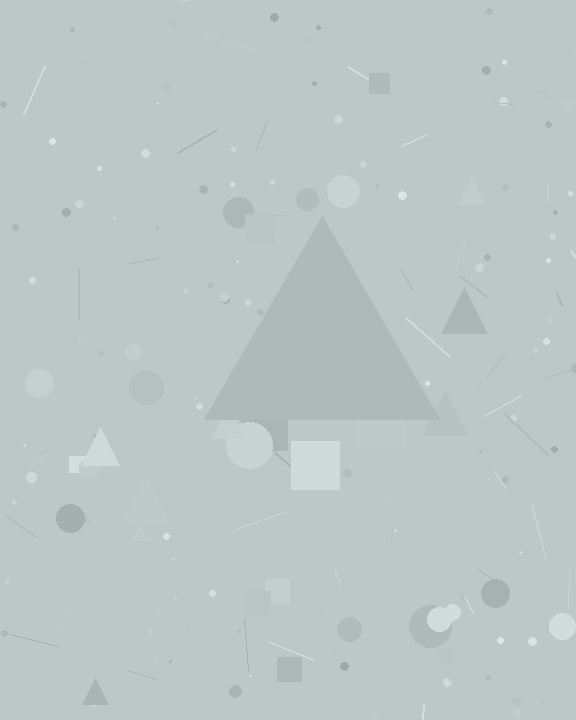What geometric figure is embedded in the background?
A triangle is embedded in the background.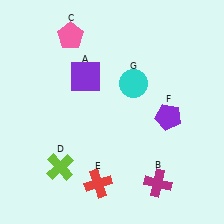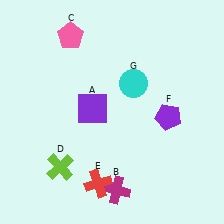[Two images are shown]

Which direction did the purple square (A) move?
The purple square (A) moved down.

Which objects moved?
The objects that moved are: the purple square (A), the magenta cross (B).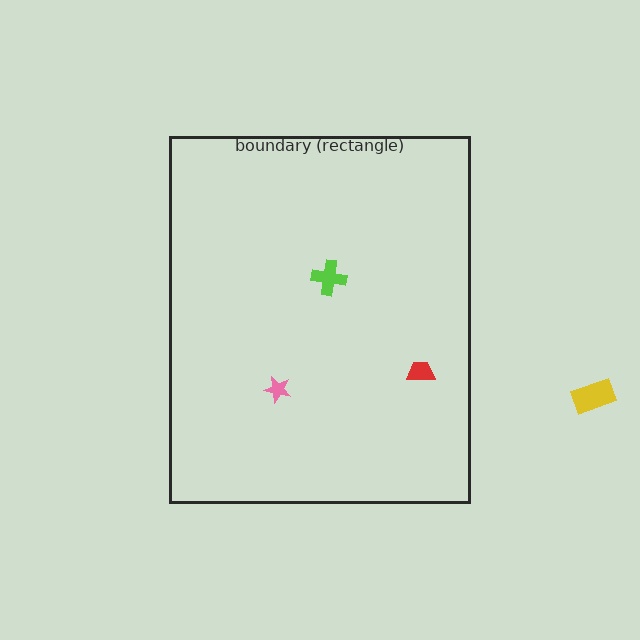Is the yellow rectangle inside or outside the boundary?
Outside.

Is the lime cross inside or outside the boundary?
Inside.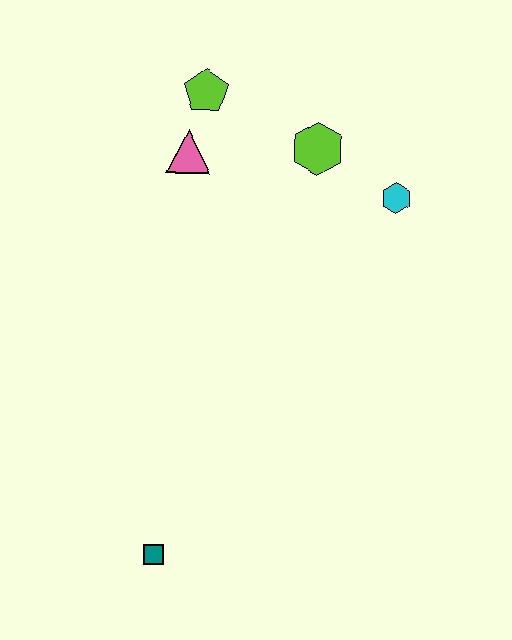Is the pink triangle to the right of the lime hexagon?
No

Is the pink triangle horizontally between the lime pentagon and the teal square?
Yes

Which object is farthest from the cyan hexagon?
The teal square is farthest from the cyan hexagon.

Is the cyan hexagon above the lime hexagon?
No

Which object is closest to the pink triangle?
The lime pentagon is closest to the pink triangle.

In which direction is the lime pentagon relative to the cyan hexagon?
The lime pentagon is to the left of the cyan hexagon.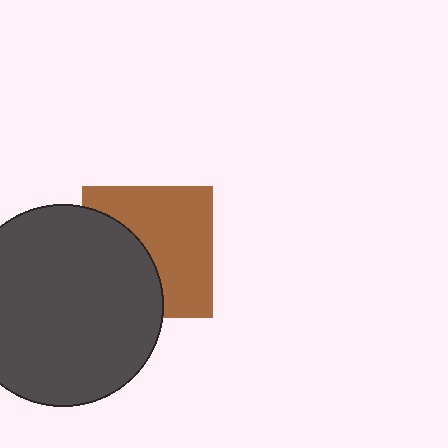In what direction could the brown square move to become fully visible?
The brown square could move right. That would shift it out from behind the dark gray circle entirely.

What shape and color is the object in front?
The object in front is a dark gray circle.